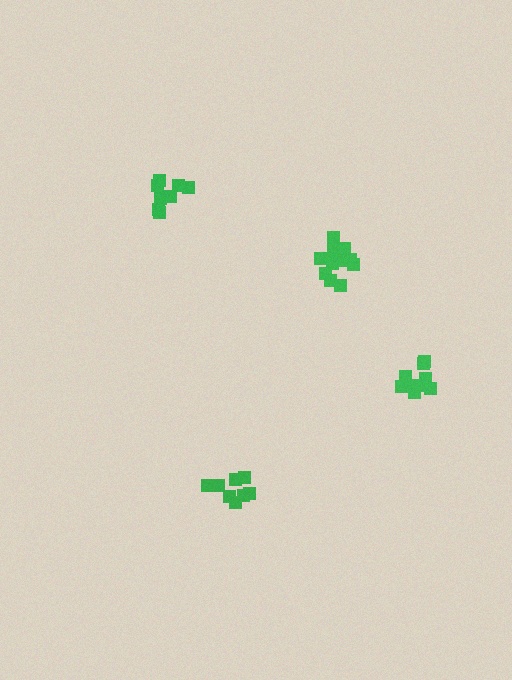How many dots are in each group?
Group 1: 10 dots, Group 2: 8 dots, Group 3: 8 dots, Group 4: 12 dots (38 total).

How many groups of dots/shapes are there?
There are 4 groups.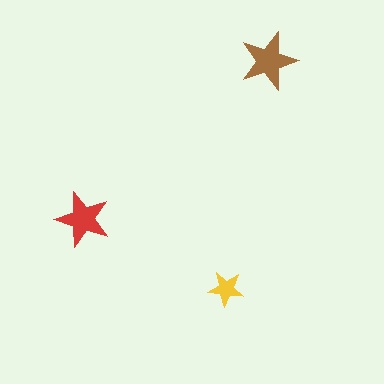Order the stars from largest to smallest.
the brown one, the red one, the yellow one.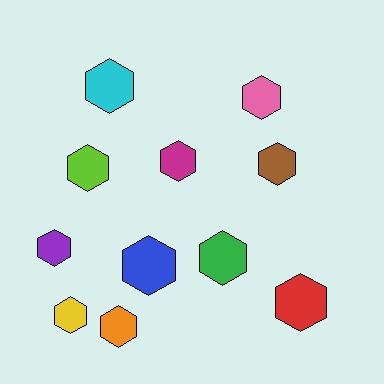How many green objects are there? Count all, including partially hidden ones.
There is 1 green object.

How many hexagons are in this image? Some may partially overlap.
There are 11 hexagons.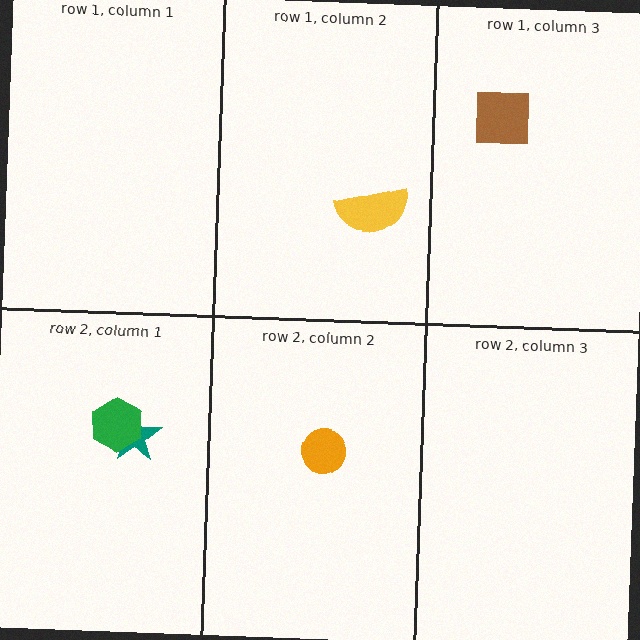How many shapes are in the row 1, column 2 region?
1.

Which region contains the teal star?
The row 2, column 1 region.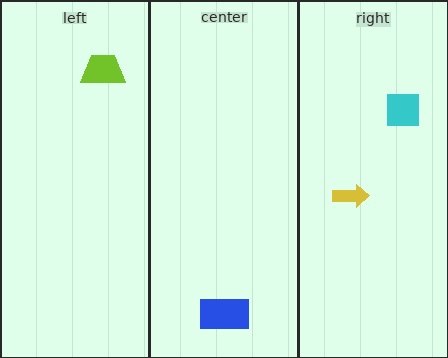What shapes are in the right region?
The cyan square, the yellow arrow.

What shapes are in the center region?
The blue rectangle.